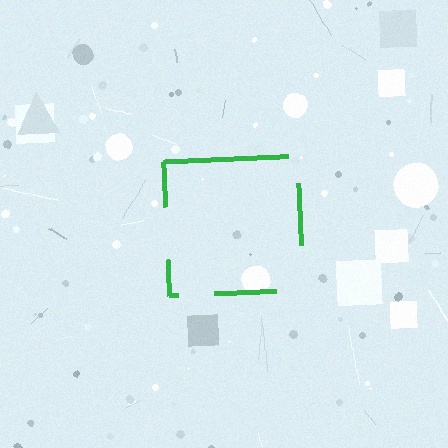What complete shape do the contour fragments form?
The contour fragments form a square.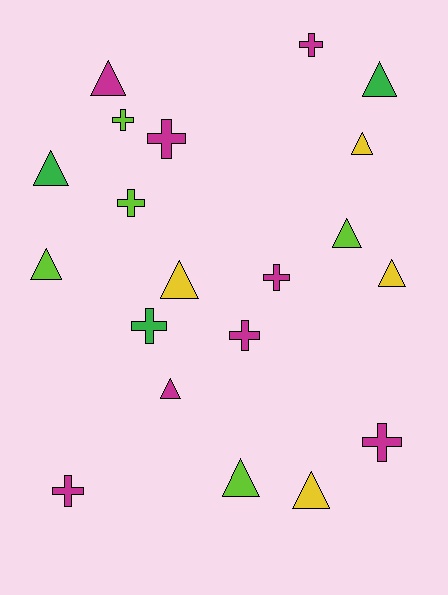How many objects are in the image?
There are 20 objects.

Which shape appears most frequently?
Triangle, with 11 objects.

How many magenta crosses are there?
There are 6 magenta crosses.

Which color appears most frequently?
Magenta, with 8 objects.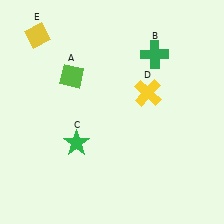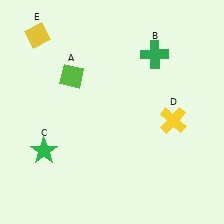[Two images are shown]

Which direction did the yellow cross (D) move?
The yellow cross (D) moved down.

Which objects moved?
The objects that moved are: the green star (C), the yellow cross (D).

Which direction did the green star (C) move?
The green star (C) moved left.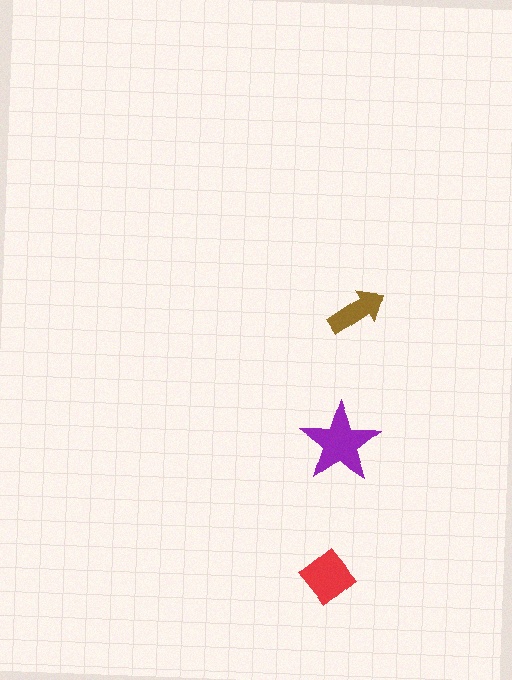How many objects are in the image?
There are 3 objects in the image.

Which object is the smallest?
The brown arrow.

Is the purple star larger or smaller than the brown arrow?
Larger.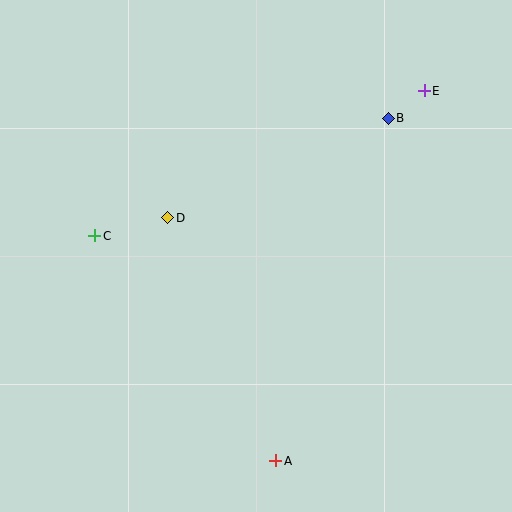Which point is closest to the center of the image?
Point D at (168, 218) is closest to the center.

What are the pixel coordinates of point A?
Point A is at (276, 461).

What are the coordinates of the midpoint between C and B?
The midpoint between C and B is at (242, 177).